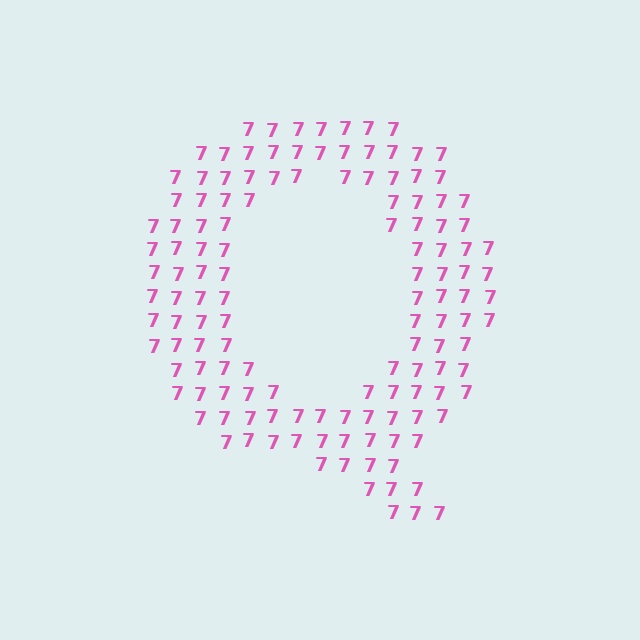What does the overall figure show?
The overall figure shows the letter Q.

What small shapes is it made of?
It is made of small digit 7's.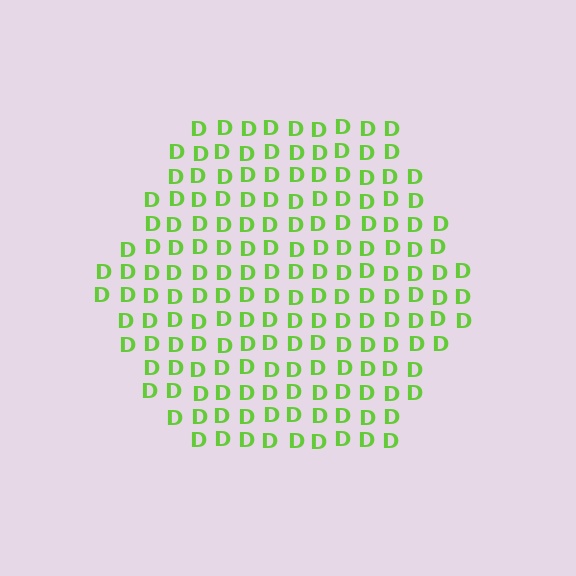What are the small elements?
The small elements are letter D's.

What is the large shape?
The large shape is a hexagon.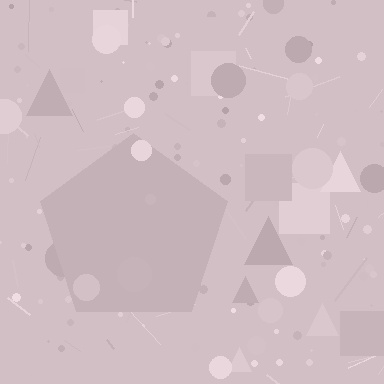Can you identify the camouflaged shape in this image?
The camouflaged shape is a pentagon.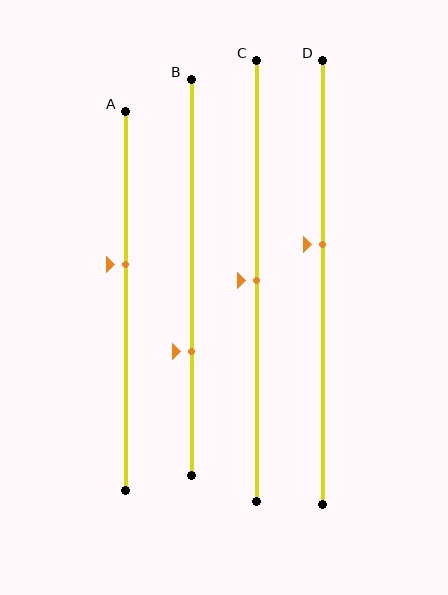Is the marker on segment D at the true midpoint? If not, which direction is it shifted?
No, the marker on segment D is shifted upward by about 9% of the segment length.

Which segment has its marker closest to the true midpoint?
Segment C has its marker closest to the true midpoint.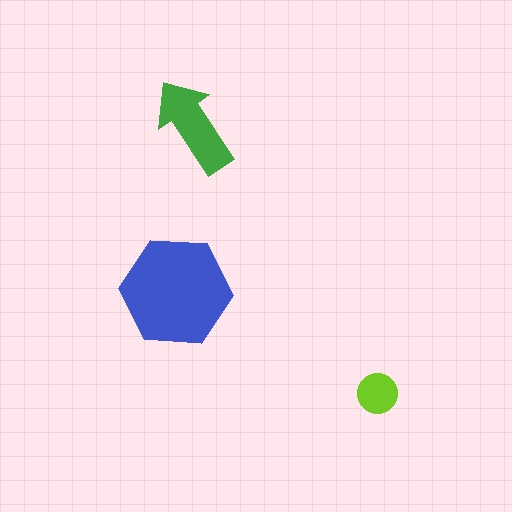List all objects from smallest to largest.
The lime circle, the green arrow, the blue hexagon.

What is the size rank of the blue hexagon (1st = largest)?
1st.